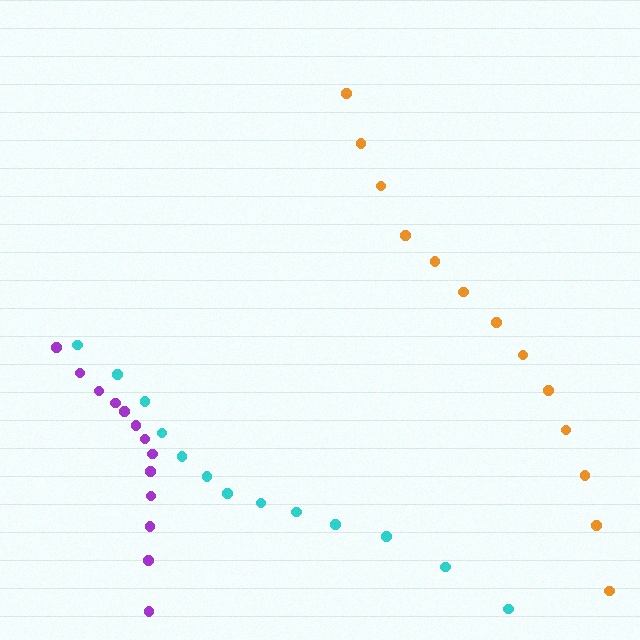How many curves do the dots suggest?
There are 3 distinct paths.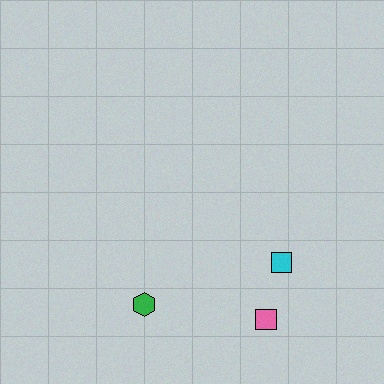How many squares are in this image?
There are 2 squares.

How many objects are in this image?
There are 3 objects.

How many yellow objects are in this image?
There are no yellow objects.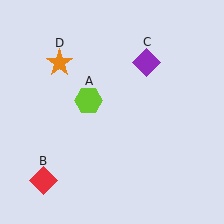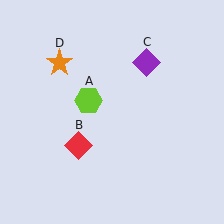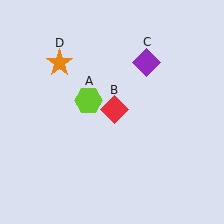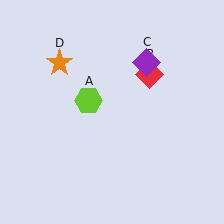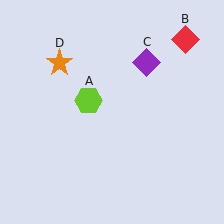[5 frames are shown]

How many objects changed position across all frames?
1 object changed position: red diamond (object B).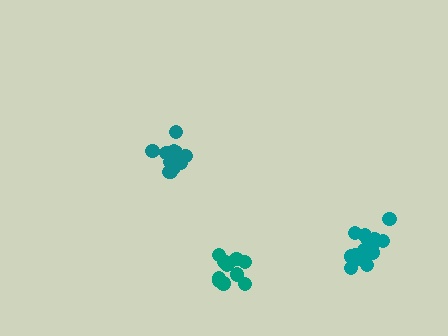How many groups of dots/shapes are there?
There are 3 groups.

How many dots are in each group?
Group 1: 16 dots, Group 2: 14 dots, Group 3: 11 dots (41 total).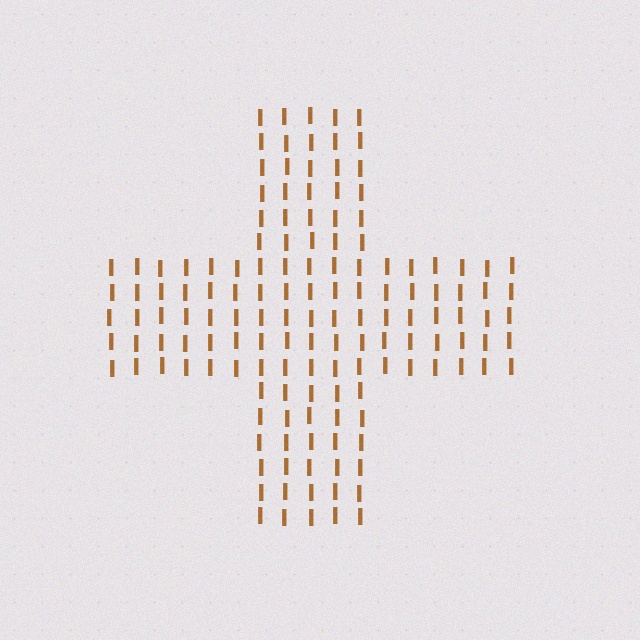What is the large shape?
The large shape is a cross.